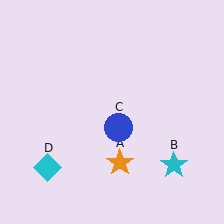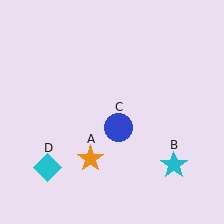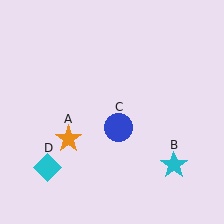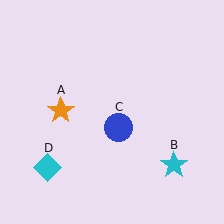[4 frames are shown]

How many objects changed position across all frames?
1 object changed position: orange star (object A).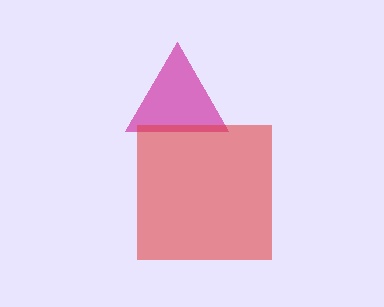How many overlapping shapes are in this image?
There are 2 overlapping shapes in the image.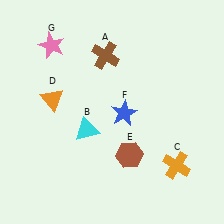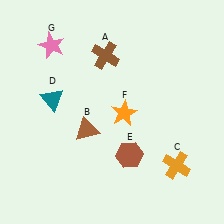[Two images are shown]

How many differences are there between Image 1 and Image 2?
There are 3 differences between the two images.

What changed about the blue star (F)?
In Image 1, F is blue. In Image 2, it changed to orange.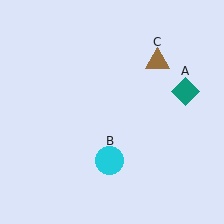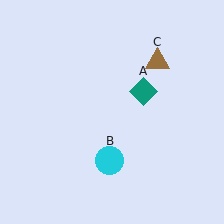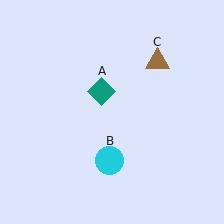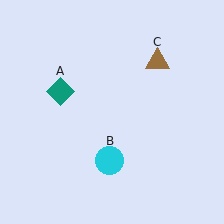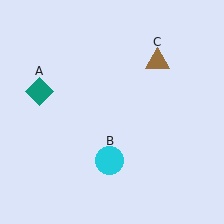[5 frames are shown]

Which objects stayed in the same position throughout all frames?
Cyan circle (object B) and brown triangle (object C) remained stationary.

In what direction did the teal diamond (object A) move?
The teal diamond (object A) moved left.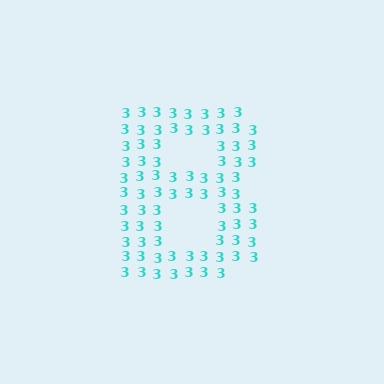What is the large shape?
The large shape is the letter B.